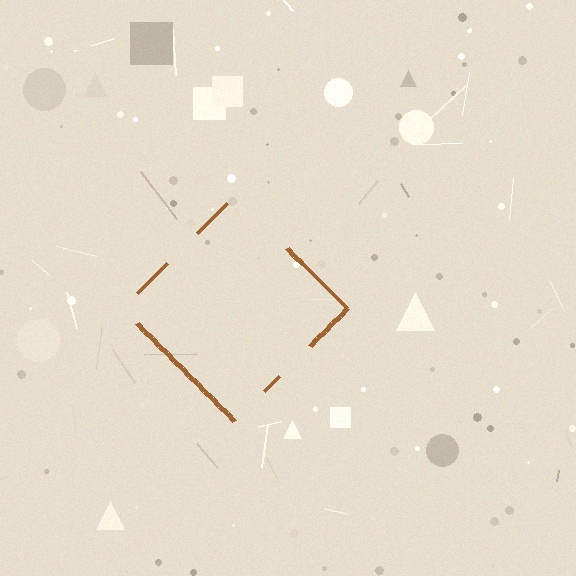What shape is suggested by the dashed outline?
The dashed outline suggests a diamond.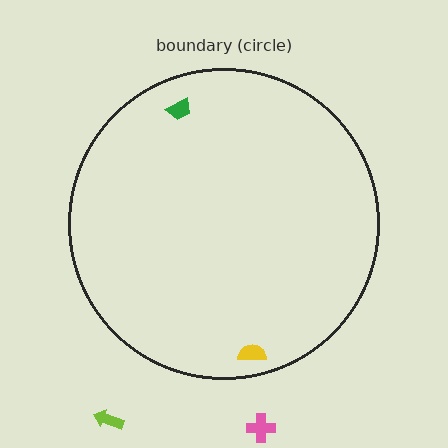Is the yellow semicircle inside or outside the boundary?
Inside.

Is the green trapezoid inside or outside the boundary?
Inside.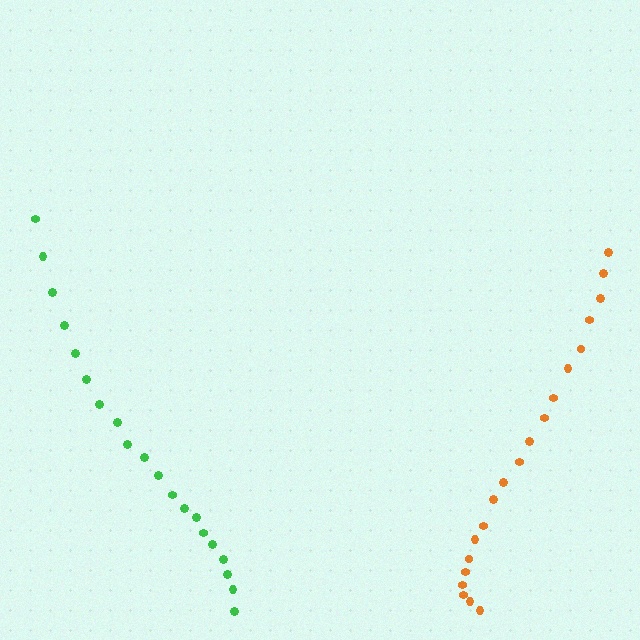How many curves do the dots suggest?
There are 2 distinct paths.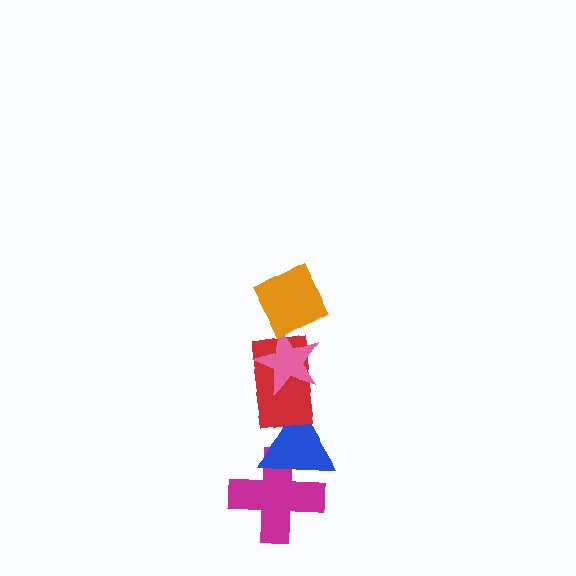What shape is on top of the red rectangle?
The pink star is on top of the red rectangle.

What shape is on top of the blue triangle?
The red rectangle is on top of the blue triangle.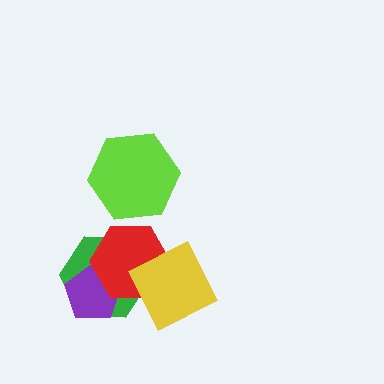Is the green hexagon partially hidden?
Yes, it is partially covered by another shape.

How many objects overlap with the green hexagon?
3 objects overlap with the green hexagon.